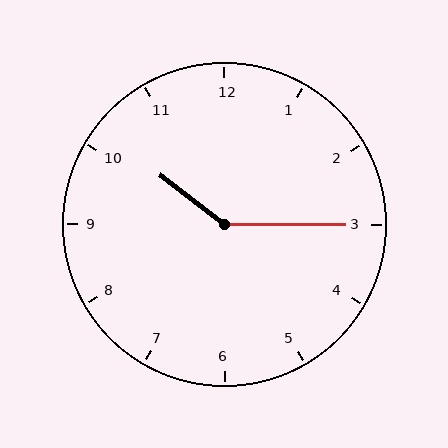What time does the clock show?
10:15.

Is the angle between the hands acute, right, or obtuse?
It is obtuse.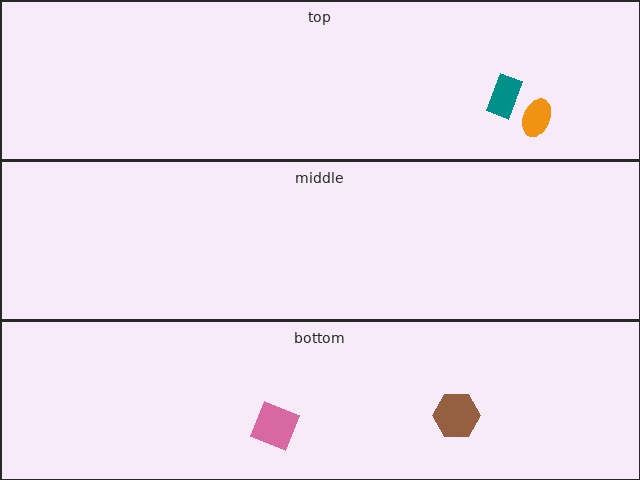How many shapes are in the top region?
2.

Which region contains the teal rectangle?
The top region.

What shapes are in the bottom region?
The brown hexagon, the pink diamond.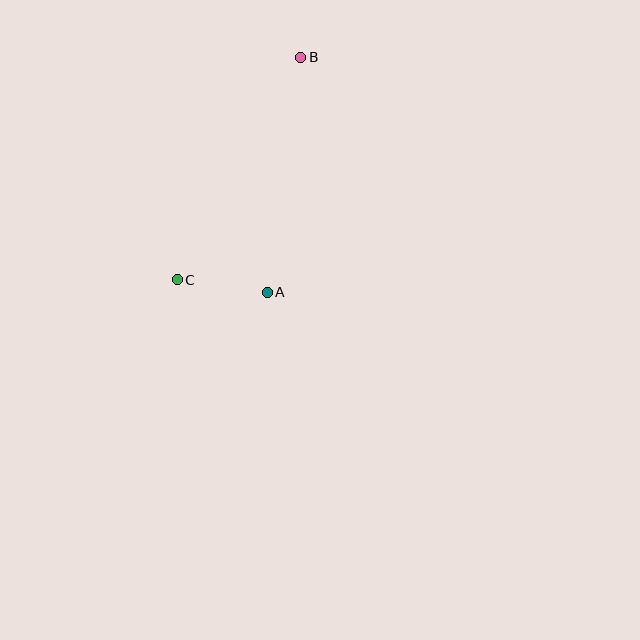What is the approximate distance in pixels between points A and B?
The distance between A and B is approximately 237 pixels.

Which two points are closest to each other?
Points A and C are closest to each other.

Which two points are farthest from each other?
Points B and C are farthest from each other.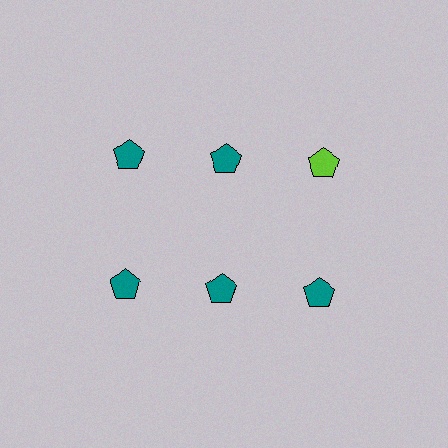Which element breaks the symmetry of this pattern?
The lime pentagon in the top row, center column breaks the symmetry. All other shapes are teal pentagons.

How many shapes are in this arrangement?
There are 6 shapes arranged in a grid pattern.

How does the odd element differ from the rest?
It has a different color: lime instead of teal.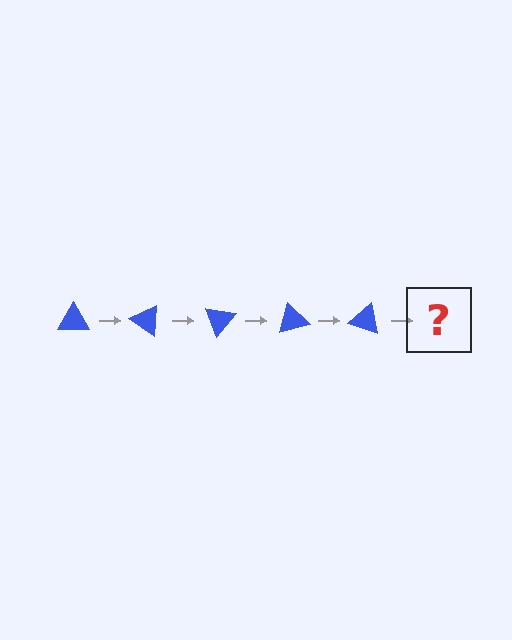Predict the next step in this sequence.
The next step is a blue triangle rotated 175 degrees.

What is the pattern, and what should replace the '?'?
The pattern is that the triangle rotates 35 degrees each step. The '?' should be a blue triangle rotated 175 degrees.